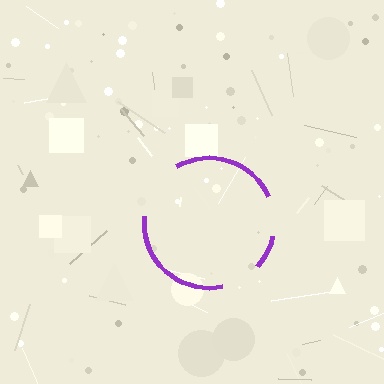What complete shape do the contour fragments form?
The contour fragments form a circle.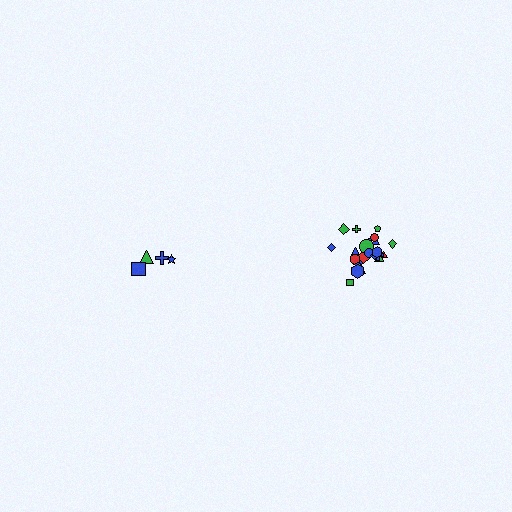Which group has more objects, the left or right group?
The right group.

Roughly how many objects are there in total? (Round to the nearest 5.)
Roughly 25 objects in total.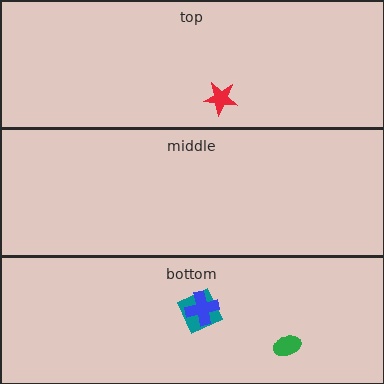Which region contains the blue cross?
The bottom region.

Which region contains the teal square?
The bottom region.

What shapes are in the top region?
The red star.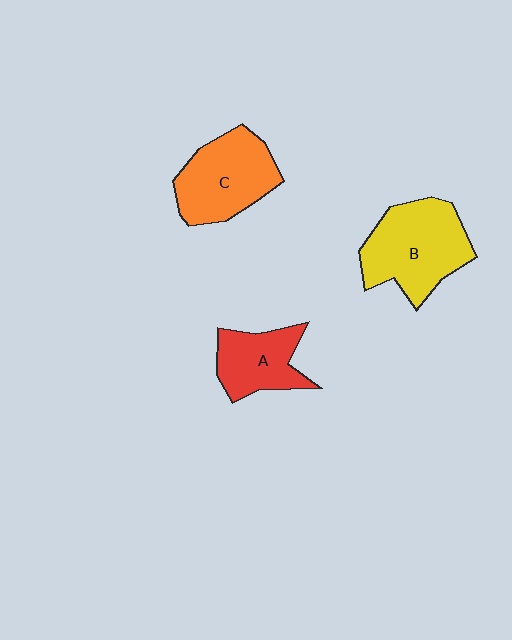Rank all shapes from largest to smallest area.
From largest to smallest: B (yellow), C (orange), A (red).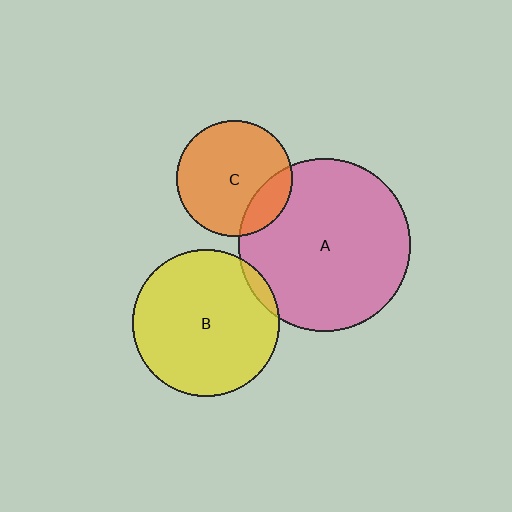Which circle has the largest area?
Circle A (pink).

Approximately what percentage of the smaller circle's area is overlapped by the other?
Approximately 5%.